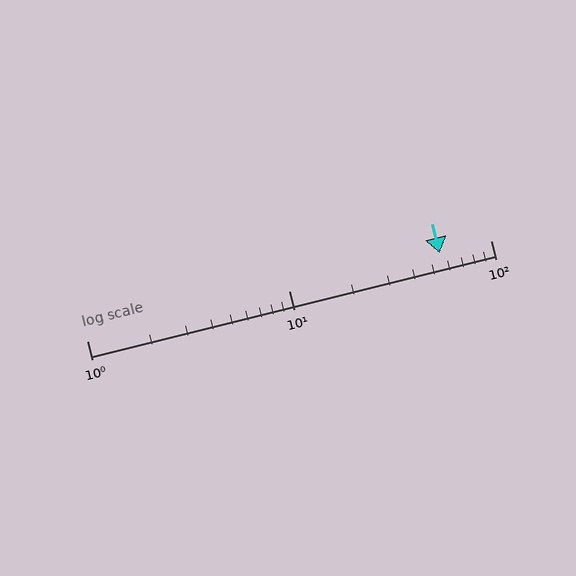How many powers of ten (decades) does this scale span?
The scale spans 2 decades, from 1 to 100.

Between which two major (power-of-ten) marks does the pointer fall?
The pointer is between 10 and 100.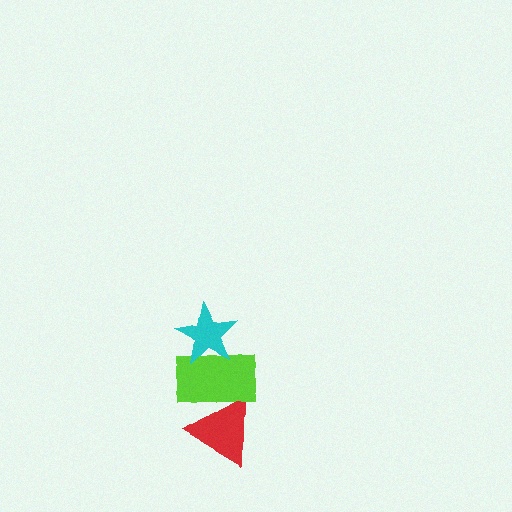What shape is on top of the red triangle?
The lime rectangle is on top of the red triangle.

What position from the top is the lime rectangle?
The lime rectangle is 2nd from the top.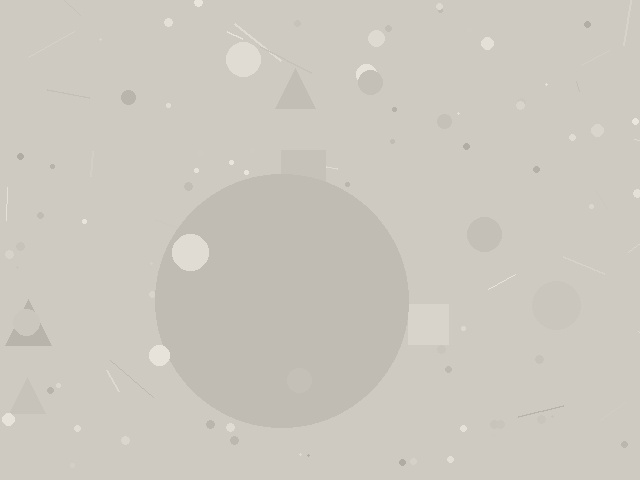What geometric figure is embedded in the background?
A circle is embedded in the background.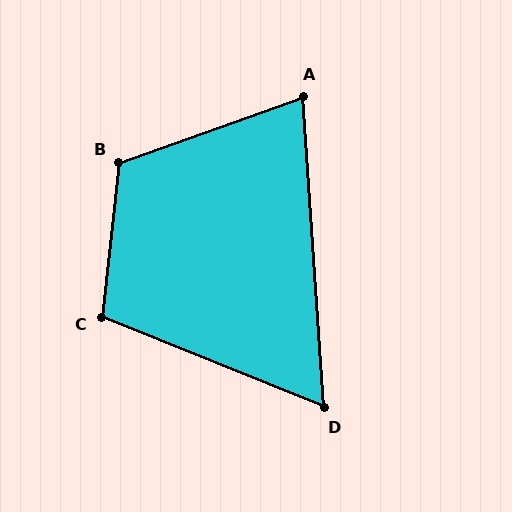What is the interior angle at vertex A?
Approximately 74 degrees (acute).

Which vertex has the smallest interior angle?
D, at approximately 64 degrees.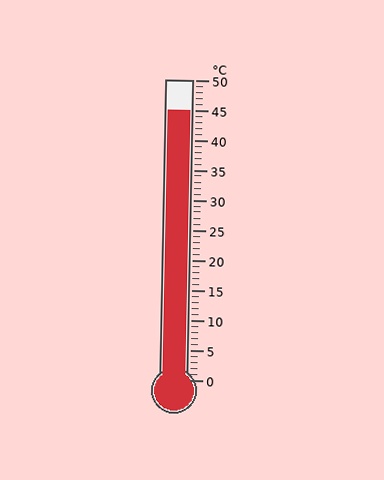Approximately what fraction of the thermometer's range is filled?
The thermometer is filled to approximately 90% of its range.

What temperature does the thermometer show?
The thermometer shows approximately 45°C.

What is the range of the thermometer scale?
The thermometer scale ranges from 0°C to 50°C.